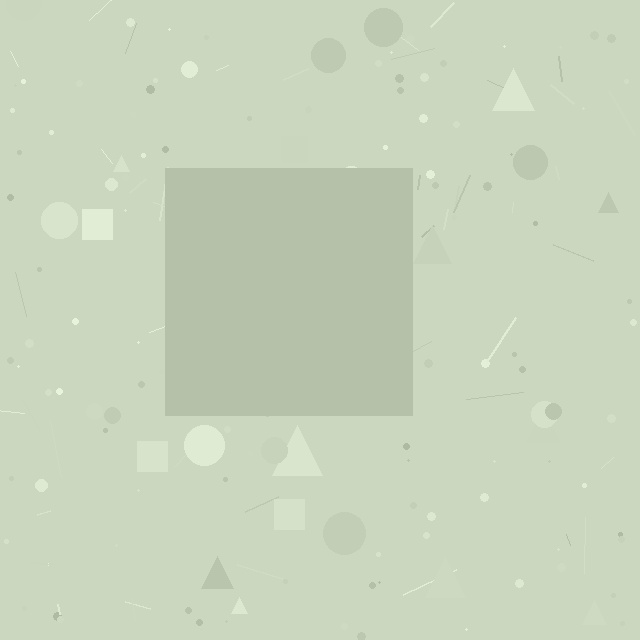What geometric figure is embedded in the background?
A square is embedded in the background.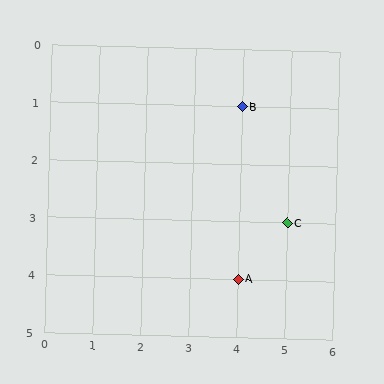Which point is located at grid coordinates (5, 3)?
Point C is at (5, 3).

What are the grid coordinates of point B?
Point B is at grid coordinates (4, 1).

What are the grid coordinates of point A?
Point A is at grid coordinates (4, 4).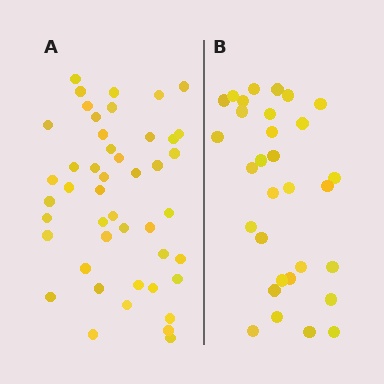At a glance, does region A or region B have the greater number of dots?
Region A (the left region) has more dots.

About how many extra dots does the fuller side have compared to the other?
Region A has approximately 15 more dots than region B.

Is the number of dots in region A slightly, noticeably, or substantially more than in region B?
Region A has substantially more. The ratio is roughly 1.5 to 1.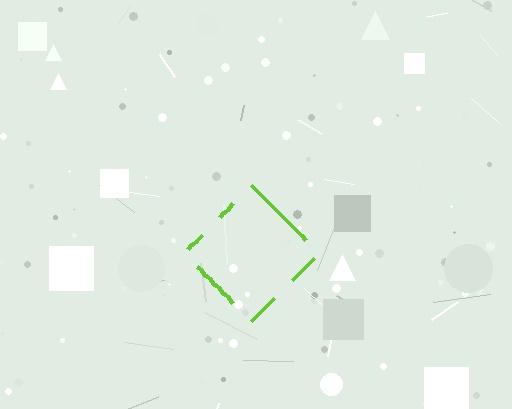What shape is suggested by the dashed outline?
The dashed outline suggests a diamond.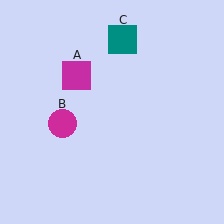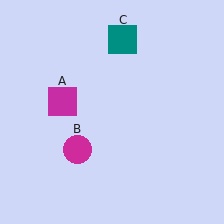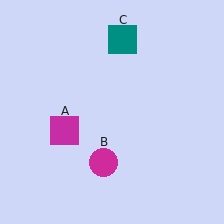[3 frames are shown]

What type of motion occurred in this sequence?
The magenta square (object A), magenta circle (object B) rotated counterclockwise around the center of the scene.